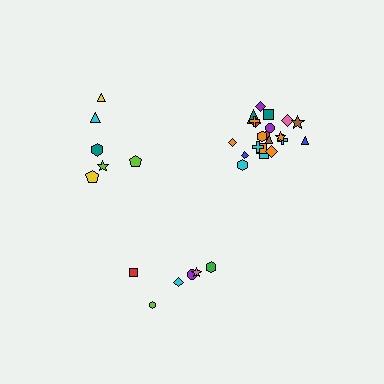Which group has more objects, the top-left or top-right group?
The top-right group.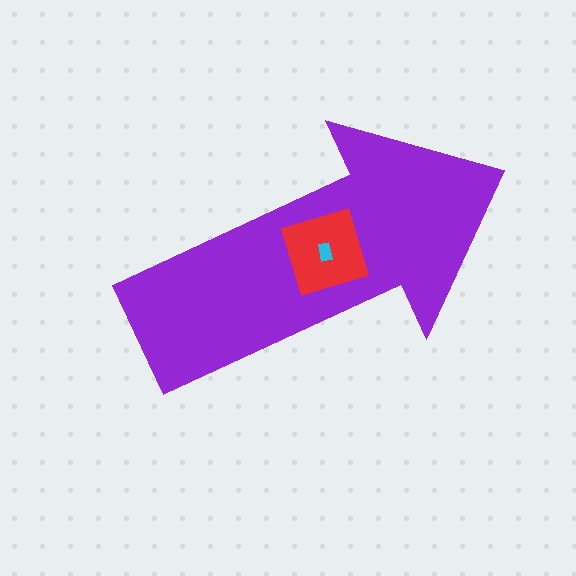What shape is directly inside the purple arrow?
The red square.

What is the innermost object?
The cyan rectangle.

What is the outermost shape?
The purple arrow.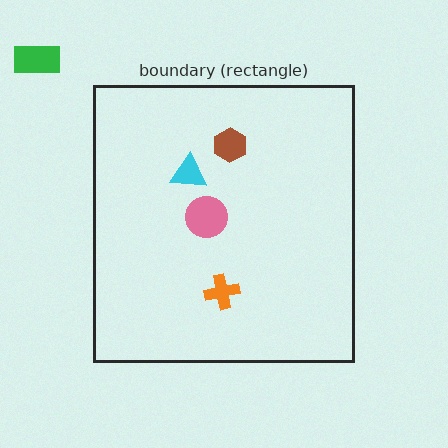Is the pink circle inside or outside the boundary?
Inside.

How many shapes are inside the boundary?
4 inside, 1 outside.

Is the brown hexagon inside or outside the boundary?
Inside.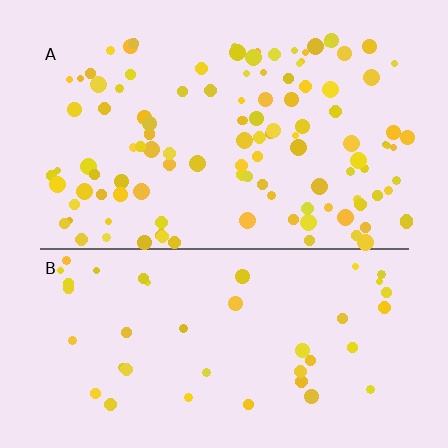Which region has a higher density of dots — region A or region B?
A (the top).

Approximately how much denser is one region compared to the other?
Approximately 2.7× — region A over region B.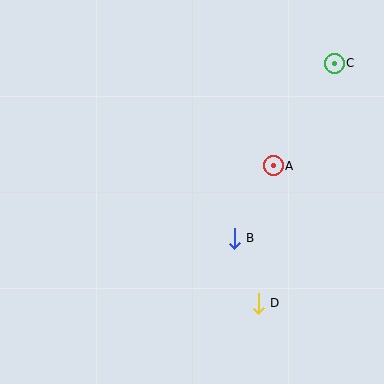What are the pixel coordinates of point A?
Point A is at (273, 166).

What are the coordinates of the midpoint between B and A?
The midpoint between B and A is at (254, 202).